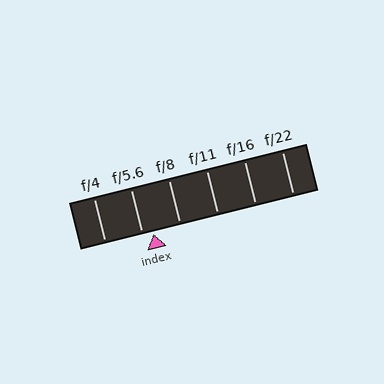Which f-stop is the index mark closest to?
The index mark is closest to f/5.6.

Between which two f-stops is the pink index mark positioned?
The index mark is between f/5.6 and f/8.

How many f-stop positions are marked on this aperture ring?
There are 6 f-stop positions marked.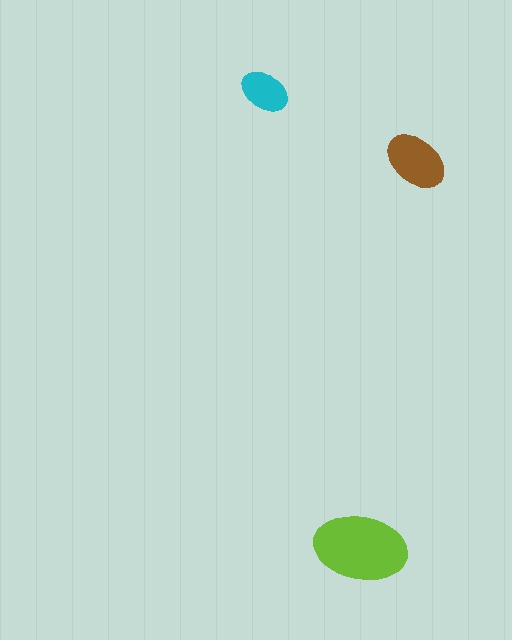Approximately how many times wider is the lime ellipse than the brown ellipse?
About 1.5 times wider.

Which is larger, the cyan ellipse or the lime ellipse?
The lime one.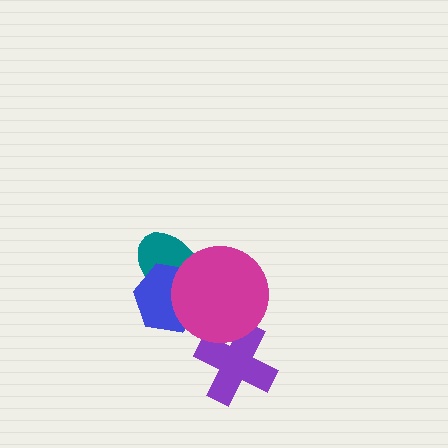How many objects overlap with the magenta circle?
3 objects overlap with the magenta circle.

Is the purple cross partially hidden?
Yes, it is partially covered by another shape.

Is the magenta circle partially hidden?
No, no other shape covers it.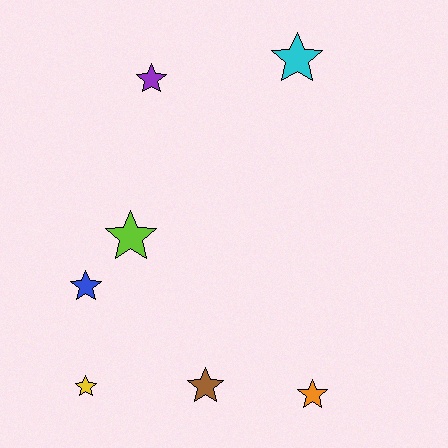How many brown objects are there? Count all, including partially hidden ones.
There is 1 brown object.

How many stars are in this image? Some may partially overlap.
There are 7 stars.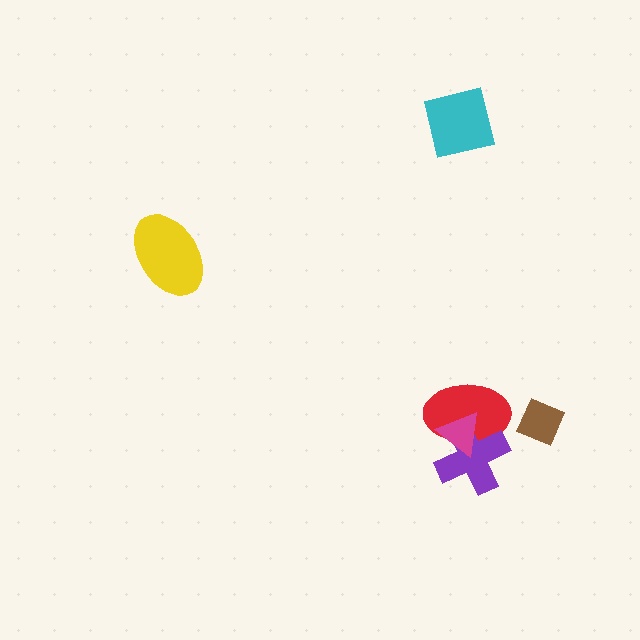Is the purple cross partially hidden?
Yes, it is partially covered by another shape.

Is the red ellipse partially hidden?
Yes, it is partially covered by another shape.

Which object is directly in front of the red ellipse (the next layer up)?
The purple cross is directly in front of the red ellipse.